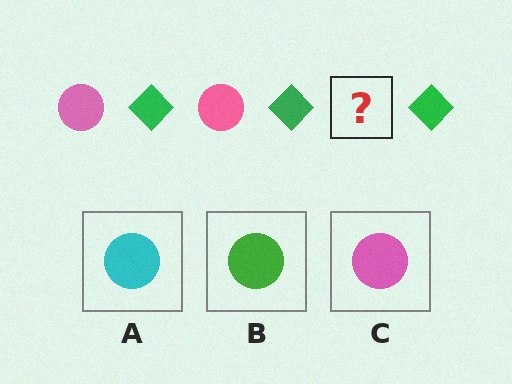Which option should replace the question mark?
Option C.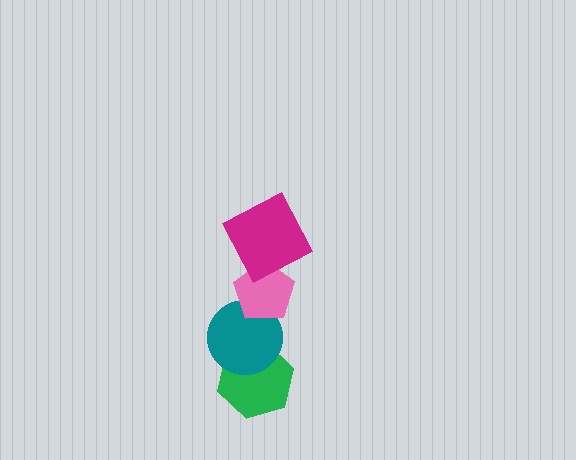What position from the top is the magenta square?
The magenta square is 1st from the top.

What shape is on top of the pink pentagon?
The magenta square is on top of the pink pentagon.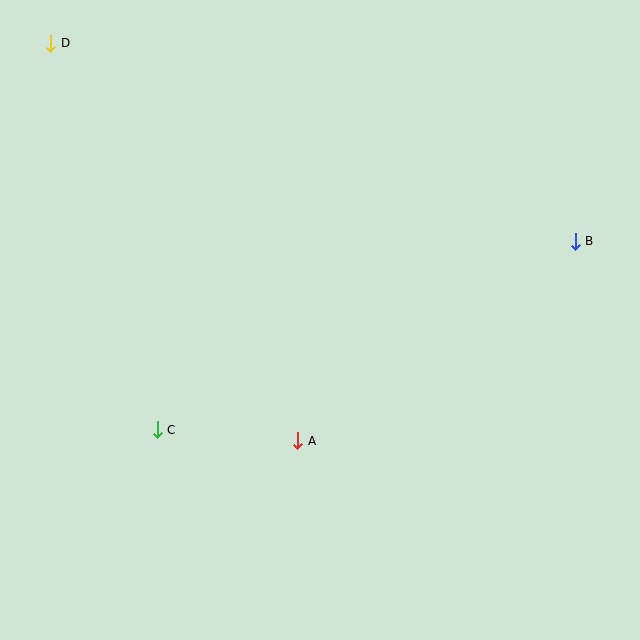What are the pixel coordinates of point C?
Point C is at (157, 430).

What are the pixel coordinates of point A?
Point A is at (298, 441).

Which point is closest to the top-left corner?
Point D is closest to the top-left corner.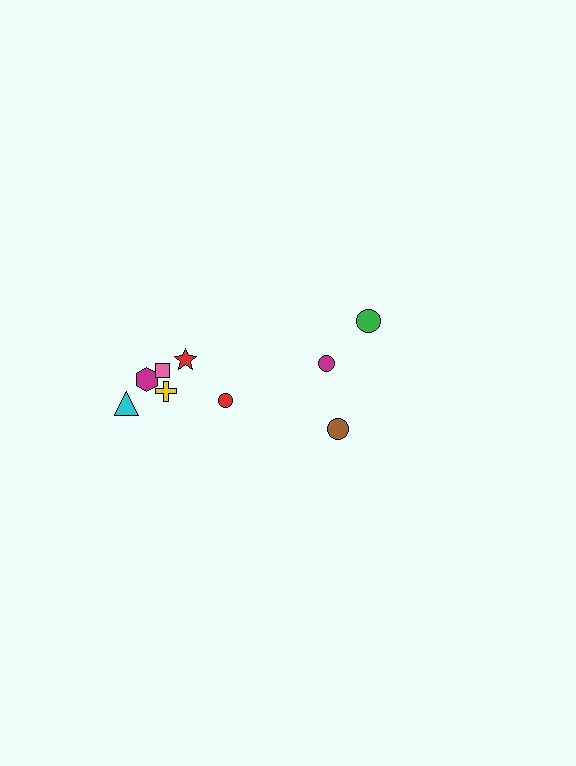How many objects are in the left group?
There are 6 objects.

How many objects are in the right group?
There are 3 objects.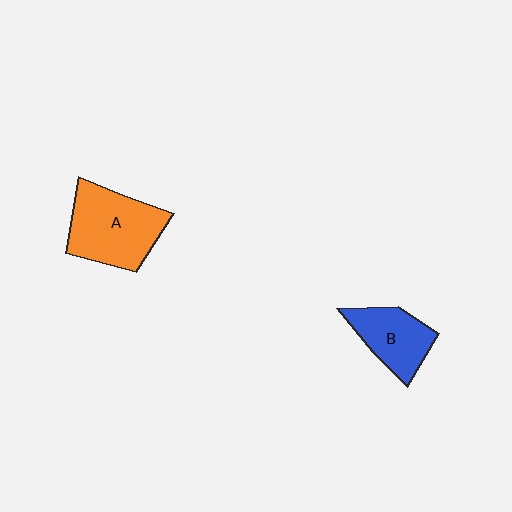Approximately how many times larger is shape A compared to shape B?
Approximately 1.5 times.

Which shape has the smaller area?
Shape B (blue).